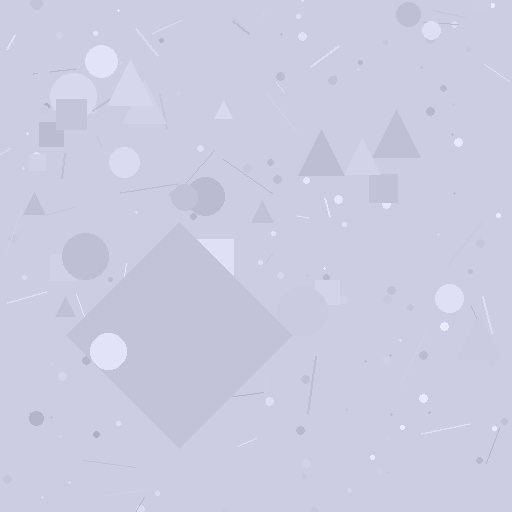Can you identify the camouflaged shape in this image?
The camouflaged shape is a diamond.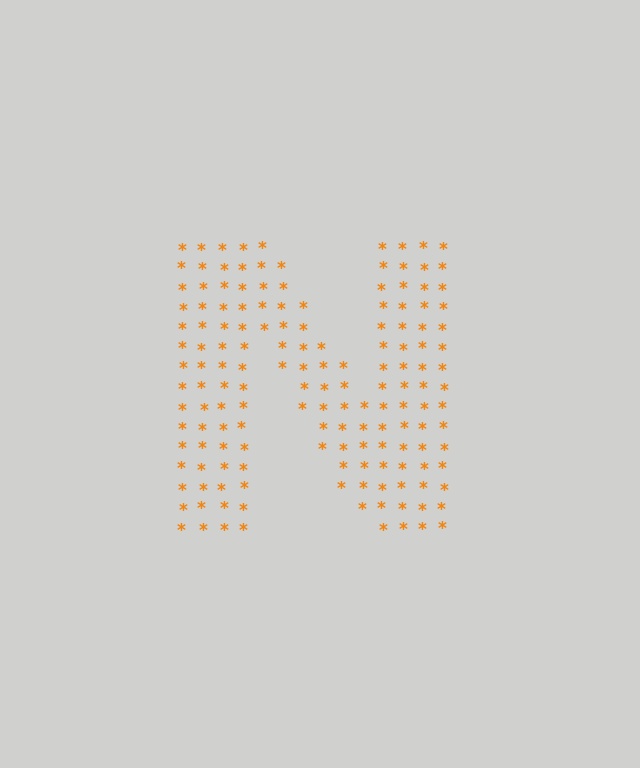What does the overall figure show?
The overall figure shows the letter N.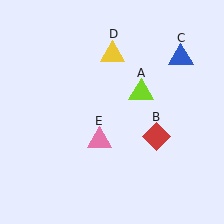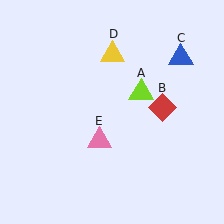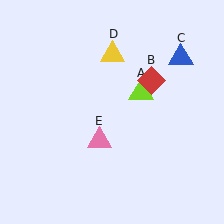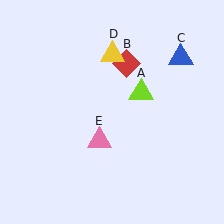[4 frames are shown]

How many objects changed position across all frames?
1 object changed position: red diamond (object B).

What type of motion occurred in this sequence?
The red diamond (object B) rotated counterclockwise around the center of the scene.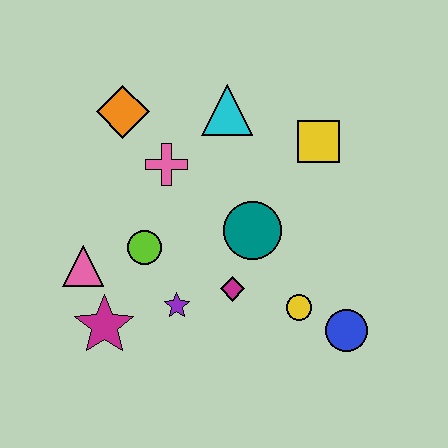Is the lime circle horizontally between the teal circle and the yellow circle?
No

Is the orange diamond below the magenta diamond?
No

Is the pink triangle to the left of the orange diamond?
Yes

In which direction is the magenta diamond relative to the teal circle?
The magenta diamond is below the teal circle.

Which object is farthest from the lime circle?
The blue circle is farthest from the lime circle.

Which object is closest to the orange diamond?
The pink cross is closest to the orange diamond.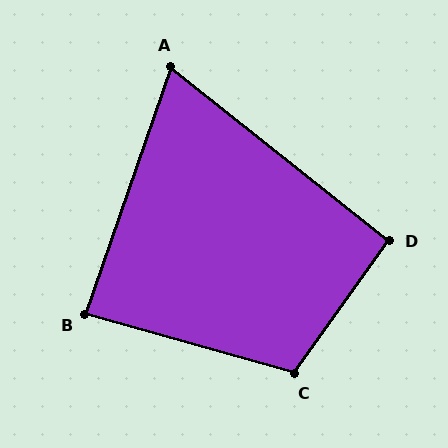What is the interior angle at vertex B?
Approximately 87 degrees (approximately right).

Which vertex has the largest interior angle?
C, at approximately 109 degrees.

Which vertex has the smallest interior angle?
A, at approximately 71 degrees.